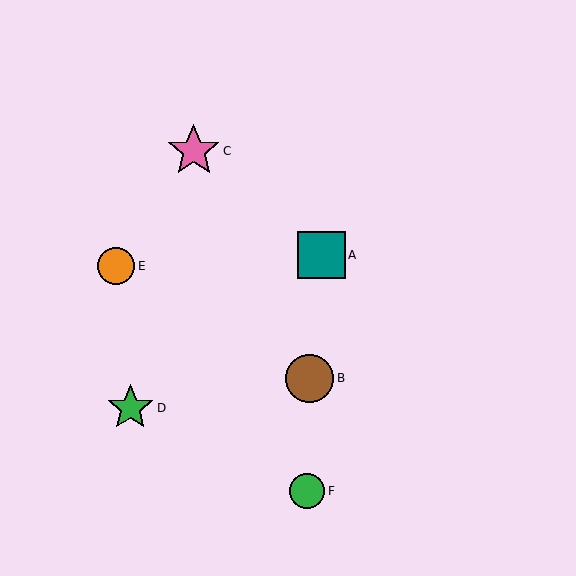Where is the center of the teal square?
The center of the teal square is at (321, 255).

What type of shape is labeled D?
Shape D is a green star.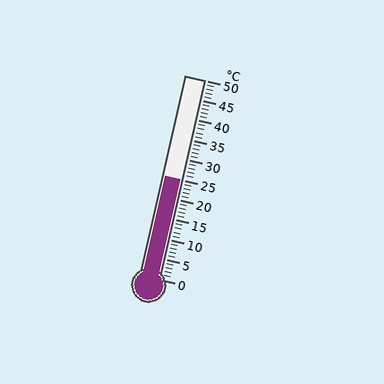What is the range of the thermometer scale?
The thermometer scale ranges from 0°C to 50°C.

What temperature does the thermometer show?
The thermometer shows approximately 25°C.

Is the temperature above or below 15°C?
The temperature is above 15°C.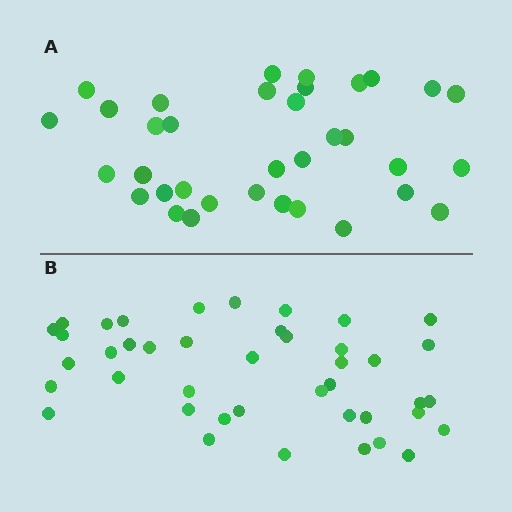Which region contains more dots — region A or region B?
Region B (the bottom region) has more dots.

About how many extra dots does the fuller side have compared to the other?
Region B has roughly 8 or so more dots than region A.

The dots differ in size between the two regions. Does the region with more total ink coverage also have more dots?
No. Region A has more total ink coverage because its dots are larger, but region B actually contains more individual dots. Total area can be misleading — the number of items is what matters here.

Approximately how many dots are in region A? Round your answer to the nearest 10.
About 40 dots. (The exact count is 35, which rounds to 40.)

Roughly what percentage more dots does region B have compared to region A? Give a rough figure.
About 20% more.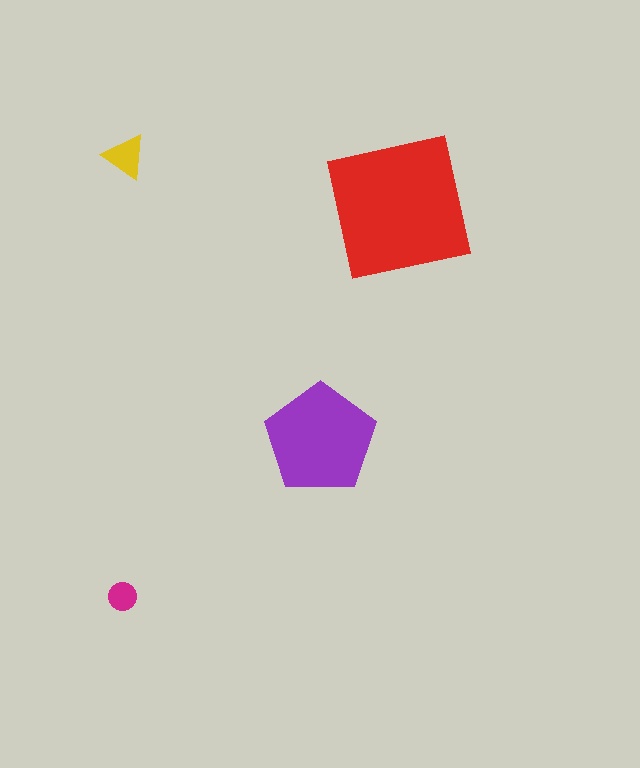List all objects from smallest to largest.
The magenta circle, the yellow triangle, the purple pentagon, the red square.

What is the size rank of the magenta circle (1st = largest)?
4th.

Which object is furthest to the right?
The red square is rightmost.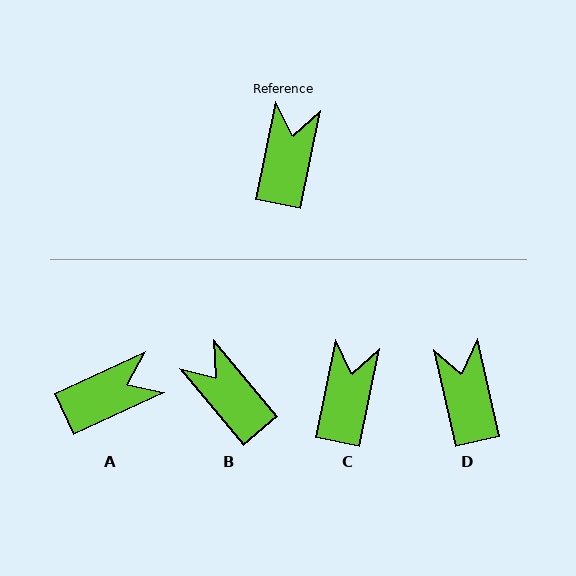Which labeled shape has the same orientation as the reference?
C.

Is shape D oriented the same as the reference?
No, it is off by about 25 degrees.